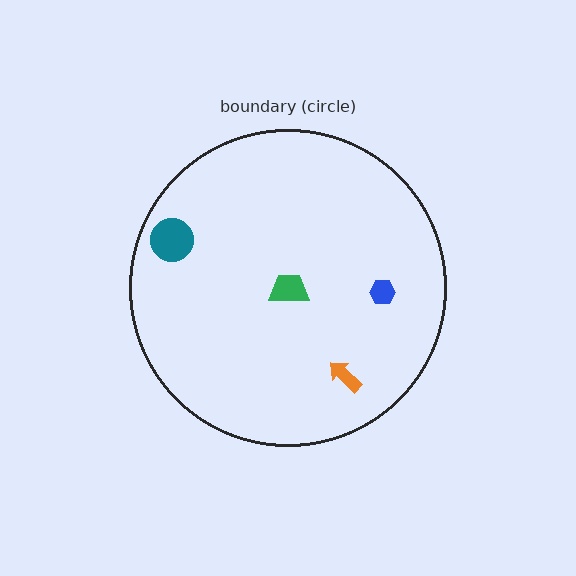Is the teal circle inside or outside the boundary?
Inside.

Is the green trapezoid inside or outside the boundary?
Inside.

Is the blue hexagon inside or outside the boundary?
Inside.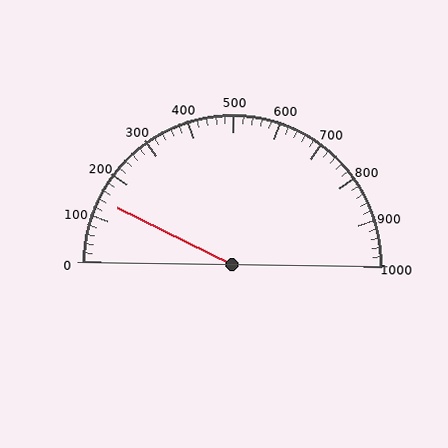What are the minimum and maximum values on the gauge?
The gauge ranges from 0 to 1000.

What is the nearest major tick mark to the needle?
The nearest major tick mark is 100.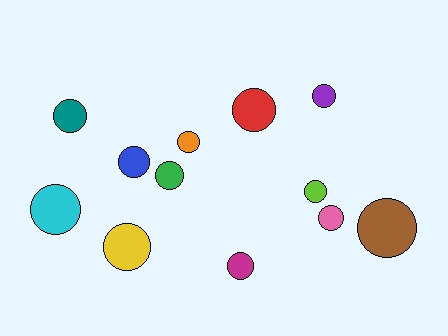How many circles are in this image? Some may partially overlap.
There are 12 circles.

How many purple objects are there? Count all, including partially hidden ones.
There is 1 purple object.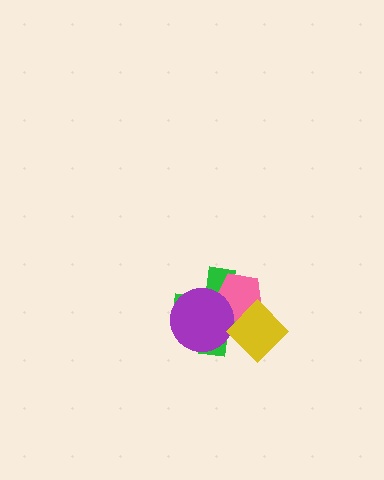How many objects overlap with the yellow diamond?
2 objects overlap with the yellow diamond.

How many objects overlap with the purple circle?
2 objects overlap with the purple circle.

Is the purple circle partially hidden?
No, no other shape covers it.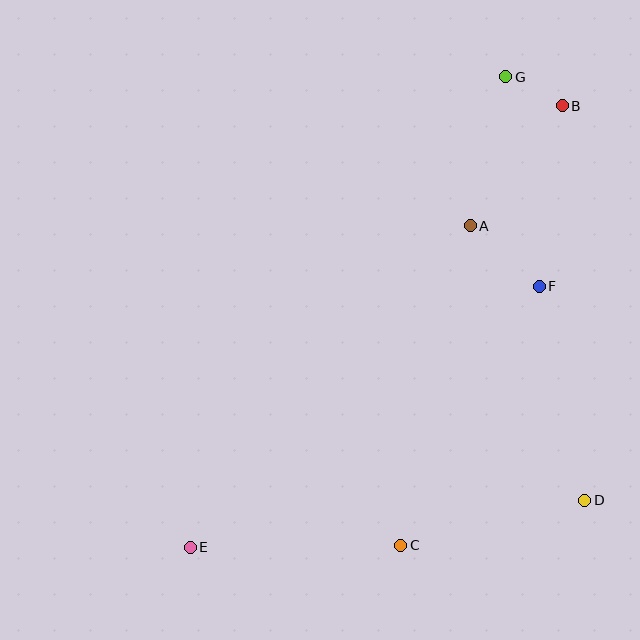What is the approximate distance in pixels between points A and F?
The distance between A and F is approximately 92 pixels.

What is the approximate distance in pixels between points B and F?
The distance between B and F is approximately 182 pixels.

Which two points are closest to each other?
Points B and G are closest to each other.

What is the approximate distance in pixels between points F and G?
The distance between F and G is approximately 212 pixels.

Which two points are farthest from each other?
Points B and E are farthest from each other.